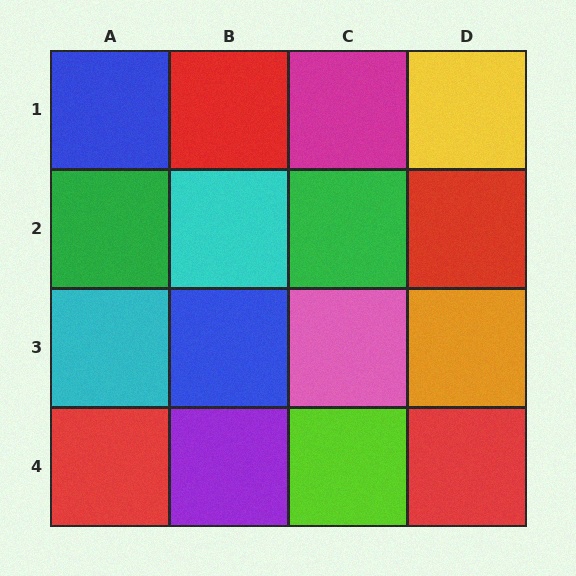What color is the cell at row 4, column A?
Red.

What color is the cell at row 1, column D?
Yellow.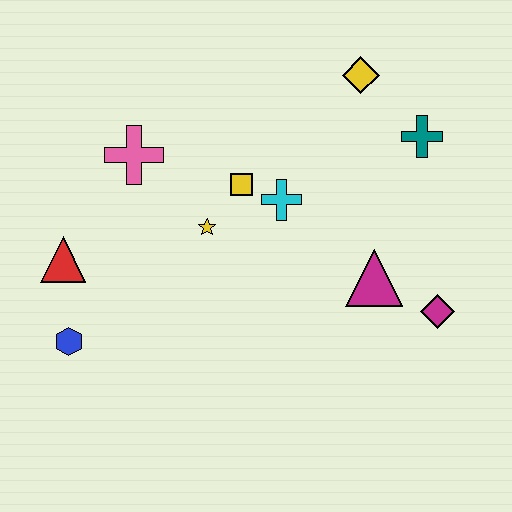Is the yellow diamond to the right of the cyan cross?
Yes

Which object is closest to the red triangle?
The blue hexagon is closest to the red triangle.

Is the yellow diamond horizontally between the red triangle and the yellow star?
No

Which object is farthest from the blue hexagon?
The teal cross is farthest from the blue hexagon.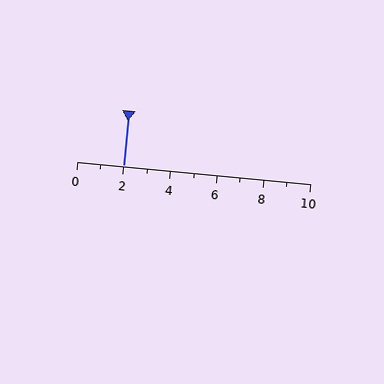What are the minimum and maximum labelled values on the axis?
The axis runs from 0 to 10.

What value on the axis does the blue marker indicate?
The marker indicates approximately 2.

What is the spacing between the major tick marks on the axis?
The major ticks are spaced 2 apart.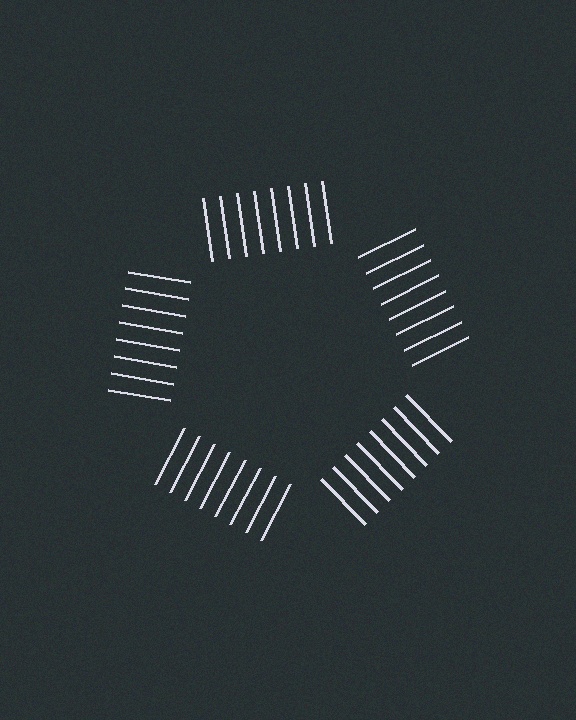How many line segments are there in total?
40 — 8 along each of the 5 edges.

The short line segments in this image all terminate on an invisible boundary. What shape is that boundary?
An illusory pentagon — the line segments terminate on its edges but no continuous stroke is drawn.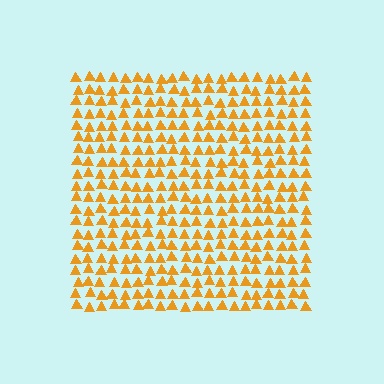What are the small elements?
The small elements are triangles.